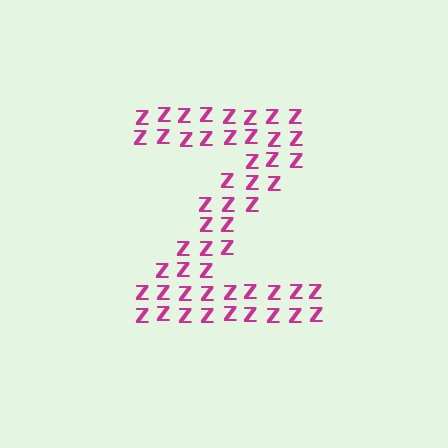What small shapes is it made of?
It is made of small letter Z's.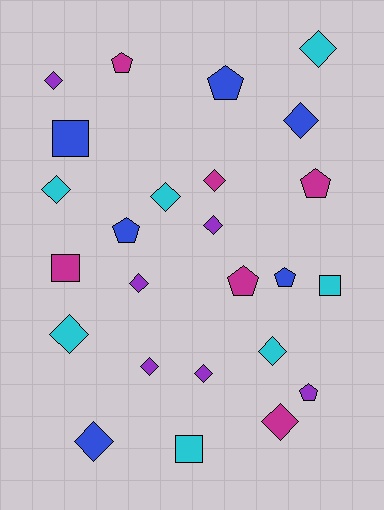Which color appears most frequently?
Cyan, with 7 objects.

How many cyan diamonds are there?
There are 5 cyan diamonds.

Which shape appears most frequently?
Diamond, with 14 objects.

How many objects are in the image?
There are 25 objects.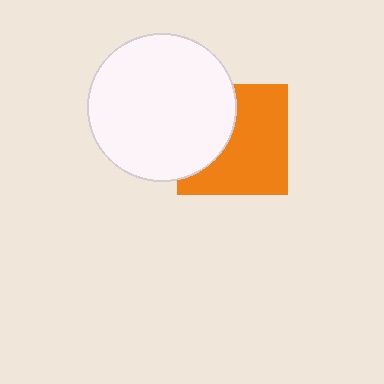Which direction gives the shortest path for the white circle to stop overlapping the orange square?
Moving left gives the shortest separation.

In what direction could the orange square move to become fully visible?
The orange square could move right. That would shift it out from behind the white circle entirely.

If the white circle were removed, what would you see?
You would see the complete orange square.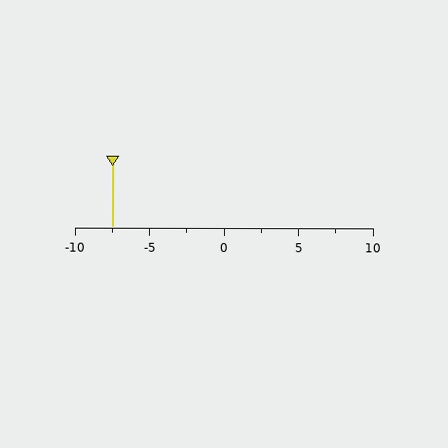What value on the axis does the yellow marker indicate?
The marker indicates approximately -7.5.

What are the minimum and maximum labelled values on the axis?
The axis runs from -10 to 10.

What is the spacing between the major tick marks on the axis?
The major ticks are spaced 5 apart.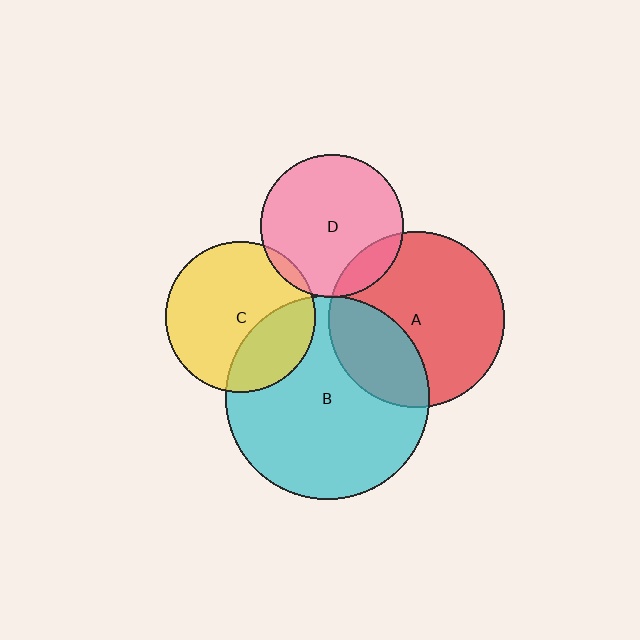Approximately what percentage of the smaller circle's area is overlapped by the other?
Approximately 5%.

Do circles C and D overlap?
Yes.